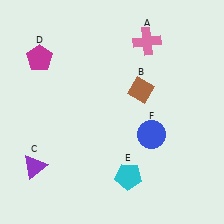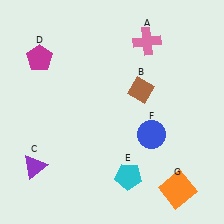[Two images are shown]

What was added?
An orange square (G) was added in Image 2.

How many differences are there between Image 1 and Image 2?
There is 1 difference between the two images.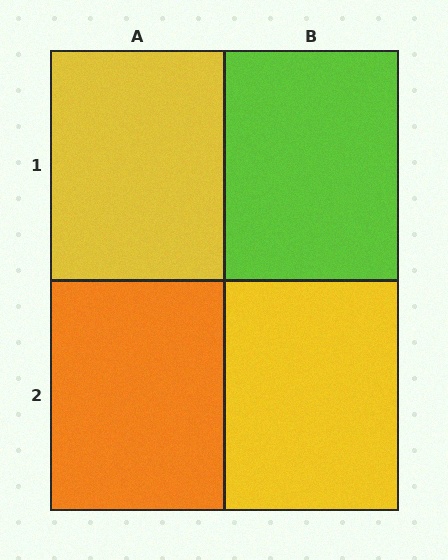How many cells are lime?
1 cell is lime.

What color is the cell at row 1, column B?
Lime.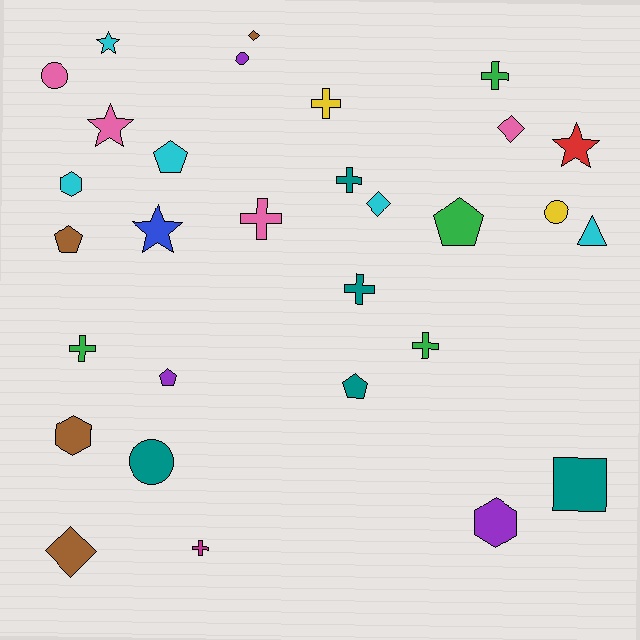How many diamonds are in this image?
There are 4 diamonds.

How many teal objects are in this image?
There are 5 teal objects.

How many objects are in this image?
There are 30 objects.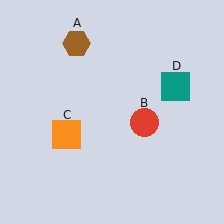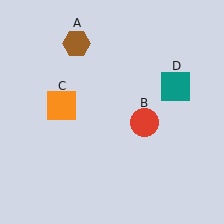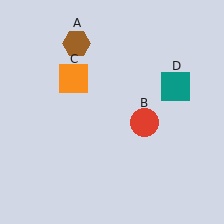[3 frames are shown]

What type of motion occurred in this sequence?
The orange square (object C) rotated clockwise around the center of the scene.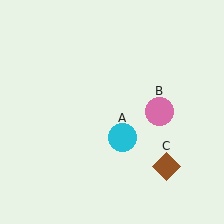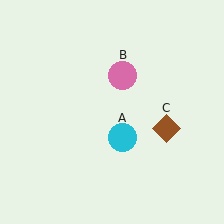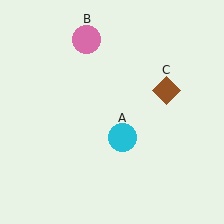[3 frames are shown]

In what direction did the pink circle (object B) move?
The pink circle (object B) moved up and to the left.